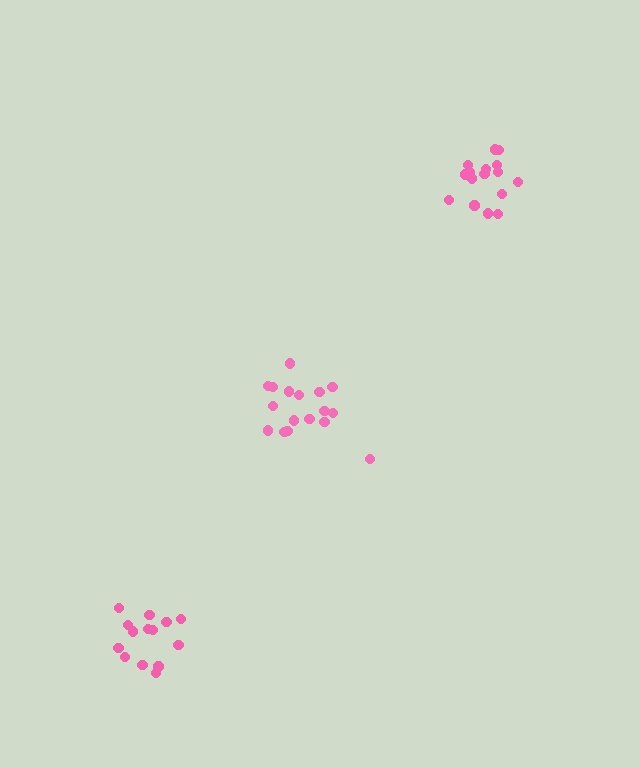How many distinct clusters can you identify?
There are 3 distinct clusters.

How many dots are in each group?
Group 1: 14 dots, Group 2: 17 dots, Group 3: 16 dots (47 total).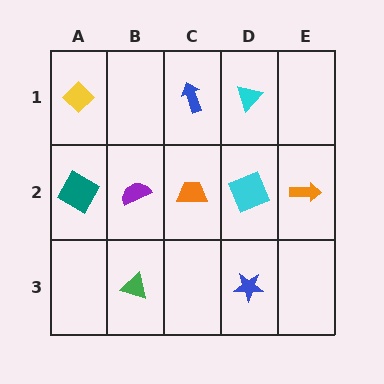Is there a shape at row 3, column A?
No, that cell is empty.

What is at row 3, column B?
A green triangle.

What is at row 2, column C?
An orange trapezoid.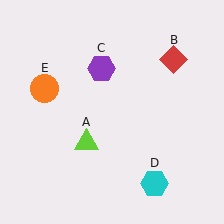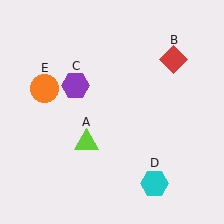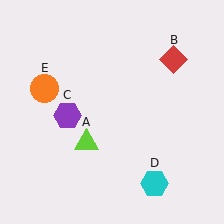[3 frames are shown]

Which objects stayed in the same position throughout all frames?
Lime triangle (object A) and red diamond (object B) and cyan hexagon (object D) and orange circle (object E) remained stationary.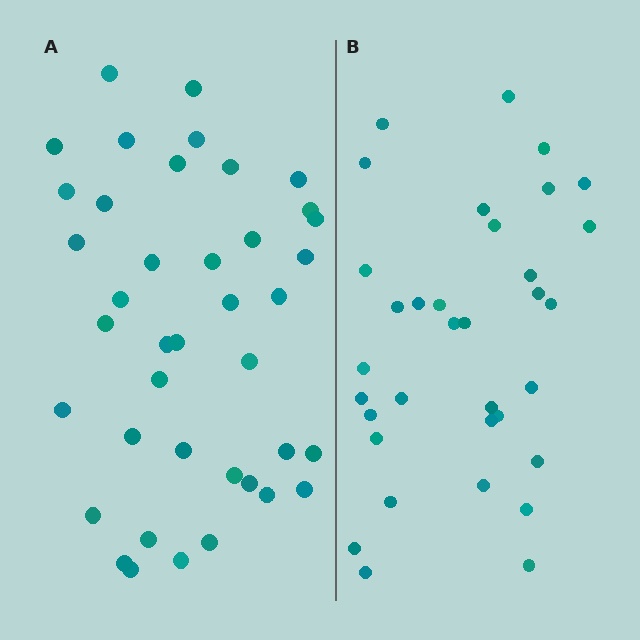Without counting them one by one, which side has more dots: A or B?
Region A (the left region) has more dots.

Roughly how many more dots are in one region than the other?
Region A has about 6 more dots than region B.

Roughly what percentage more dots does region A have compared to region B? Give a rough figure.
About 20% more.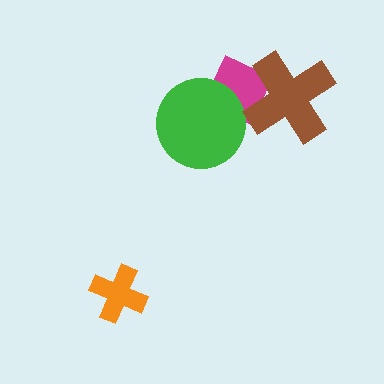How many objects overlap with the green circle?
1 object overlaps with the green circle.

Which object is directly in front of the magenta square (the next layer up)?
The green circle is directly in front of the magenta square.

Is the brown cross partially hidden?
No, no other shape covers it.